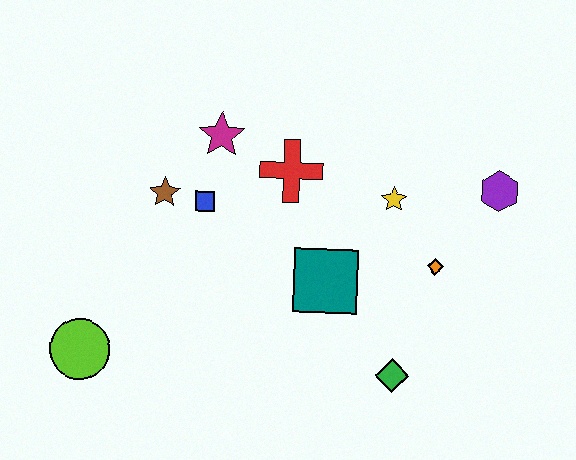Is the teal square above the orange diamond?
No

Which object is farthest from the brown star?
The purple hexagon is farthest from the brown star.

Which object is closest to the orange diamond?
The yellow star is closest to the orange diamond.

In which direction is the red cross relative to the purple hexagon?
The red cross is to the left of the purple hexagon.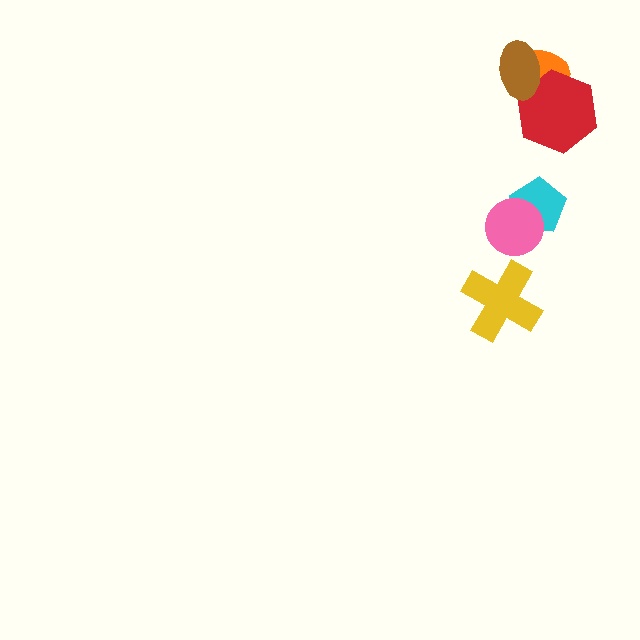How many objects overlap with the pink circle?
1 object overlaps with the pink circle.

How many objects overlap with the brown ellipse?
2 objects overlap with the brown ellipse.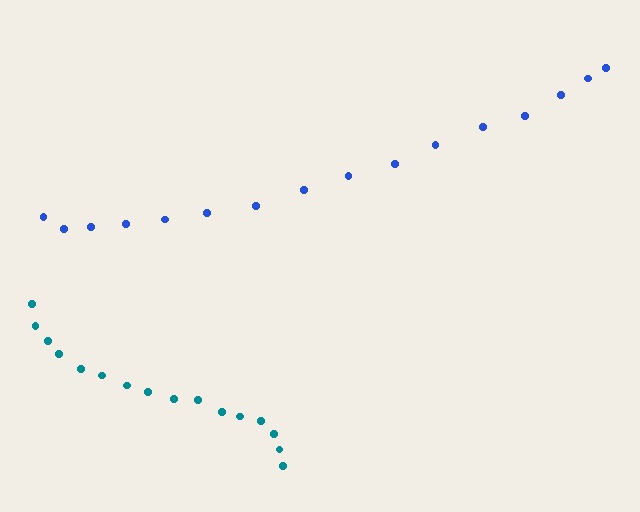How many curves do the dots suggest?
There are 2 distinct paths.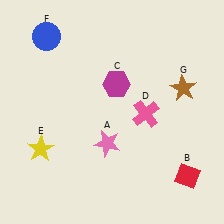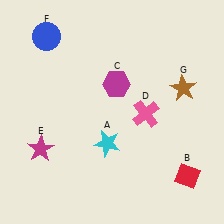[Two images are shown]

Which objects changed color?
A changed from pink to cyan. E changed from yellow to magenta.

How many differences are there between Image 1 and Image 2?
There are 2 differences between the two images.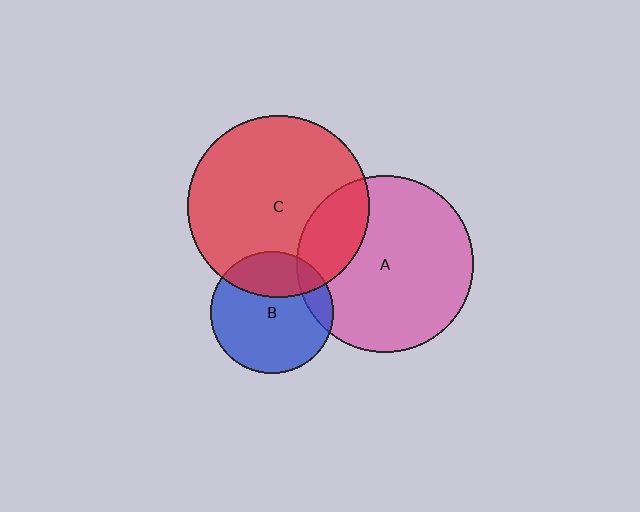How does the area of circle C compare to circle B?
Approximately 2.2 times.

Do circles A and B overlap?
Yes.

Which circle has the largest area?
Circle C (red).